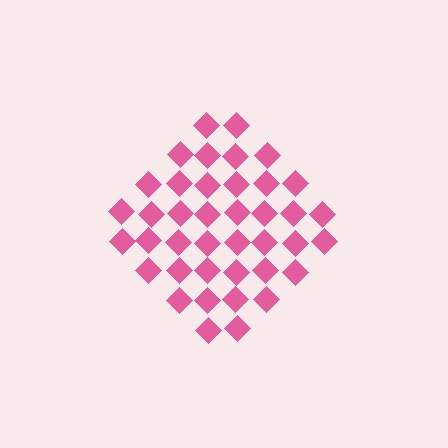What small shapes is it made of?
It is made of small diamonds.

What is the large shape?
The large shape is a diamond.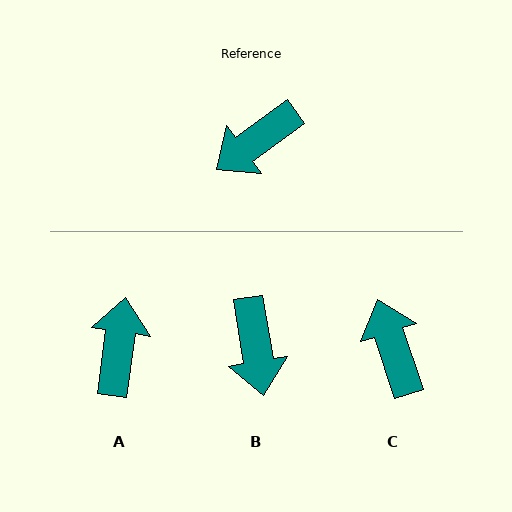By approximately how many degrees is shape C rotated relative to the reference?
Approximately 108 degrees clockwise.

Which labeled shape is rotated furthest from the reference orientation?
A, about 134 degrees away.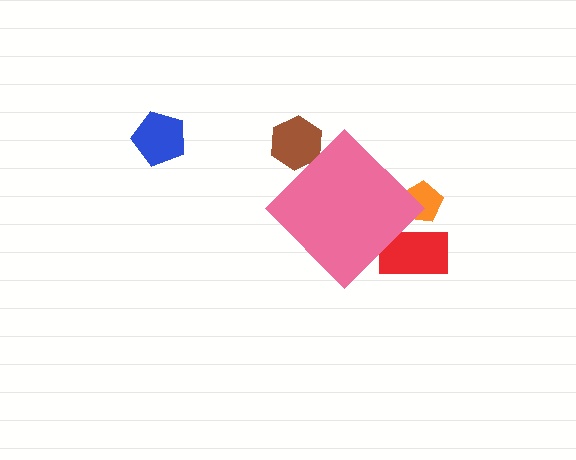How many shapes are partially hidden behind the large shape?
3 shapes are partially hidden.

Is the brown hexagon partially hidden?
Yes, the brown hexagon is partially hidden behind the pink diamond.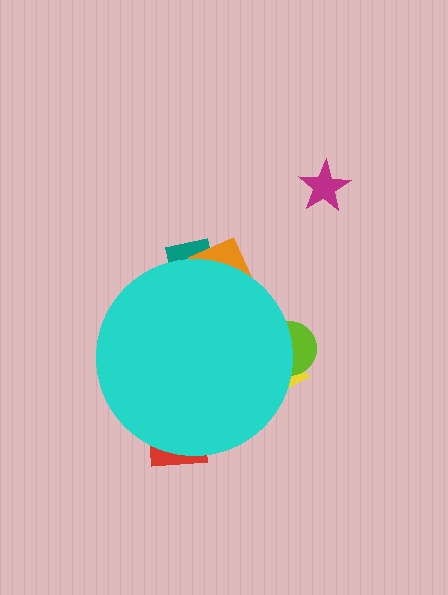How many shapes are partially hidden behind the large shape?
5 shapes are partially hidden.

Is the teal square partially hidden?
Yes, the teal square is partially hidden behind the cyan circle.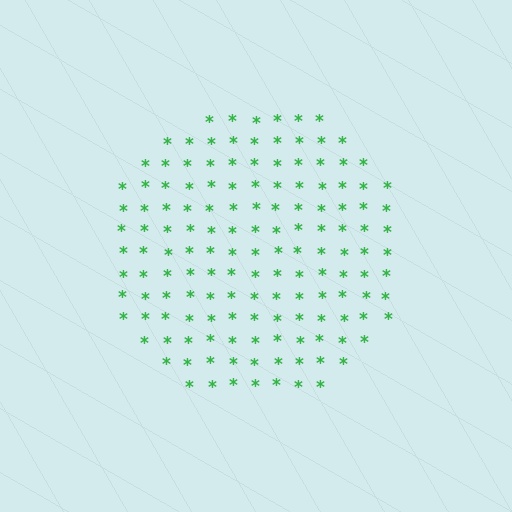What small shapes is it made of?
It is made of small asterisks.